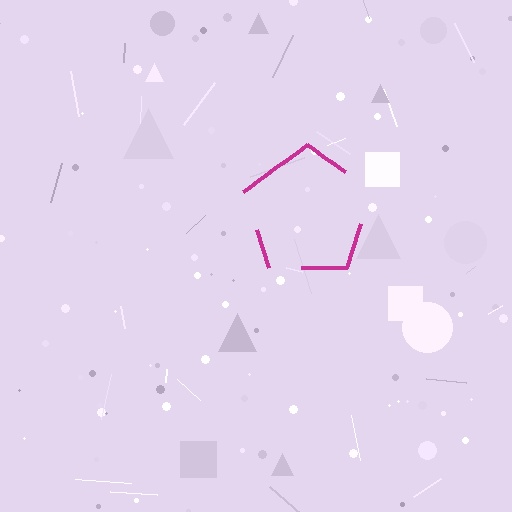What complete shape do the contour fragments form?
The contour fragments form a pentagon.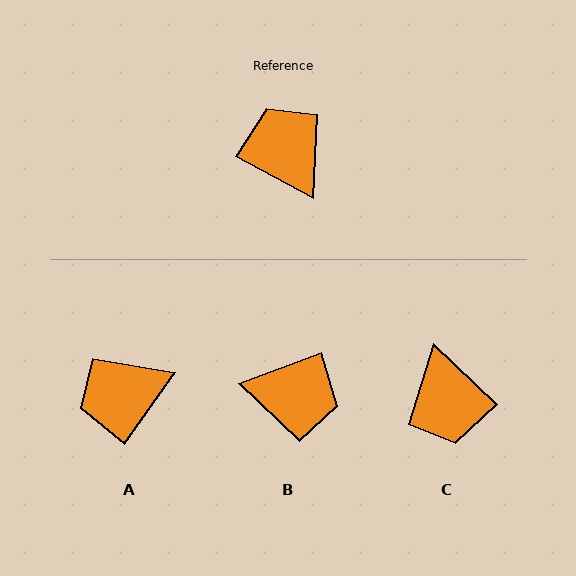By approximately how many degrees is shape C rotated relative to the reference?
Approximately 165 degrees counter-clockwise.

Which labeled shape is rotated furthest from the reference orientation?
C, about 165 degrees away.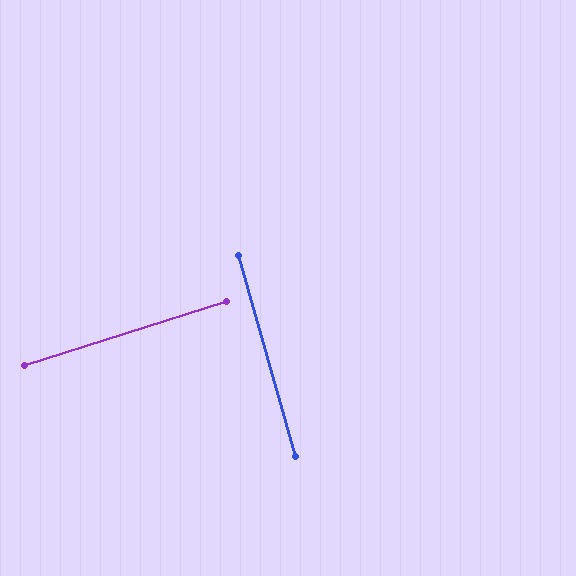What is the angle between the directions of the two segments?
Approximately 88 degrees.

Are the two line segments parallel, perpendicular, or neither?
Perpendicular — they meet at approximately 88°.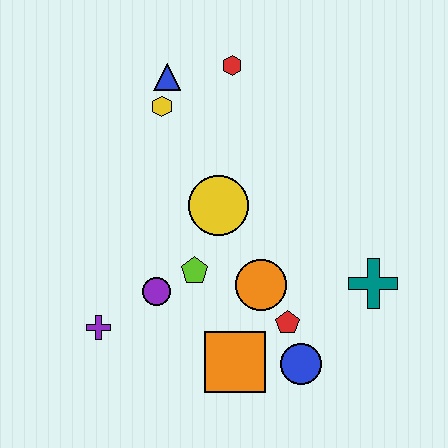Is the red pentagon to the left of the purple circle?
No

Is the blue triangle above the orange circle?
Yes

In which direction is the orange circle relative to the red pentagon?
The orange circle is above the red pentagon.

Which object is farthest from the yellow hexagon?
The blue circle is farthest from the yellow hexagon.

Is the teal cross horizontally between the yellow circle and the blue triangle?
No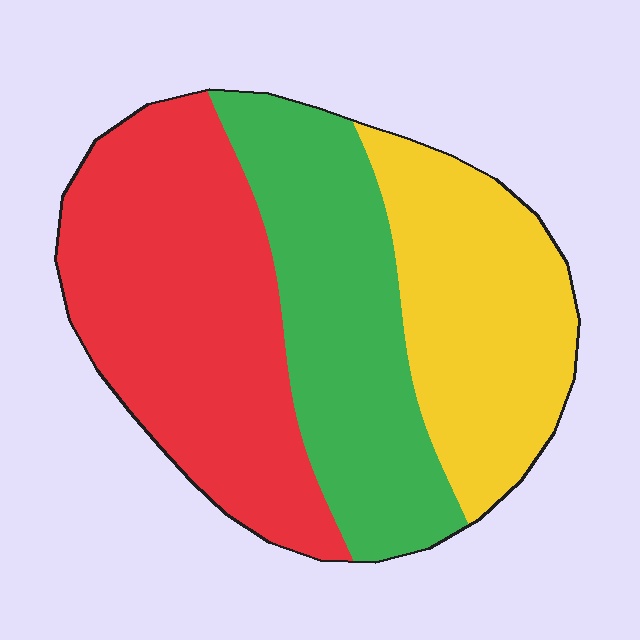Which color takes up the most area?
Red, at roughly 40%.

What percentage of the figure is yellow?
Yellow takes up about one quarter (1/4) of the figure.